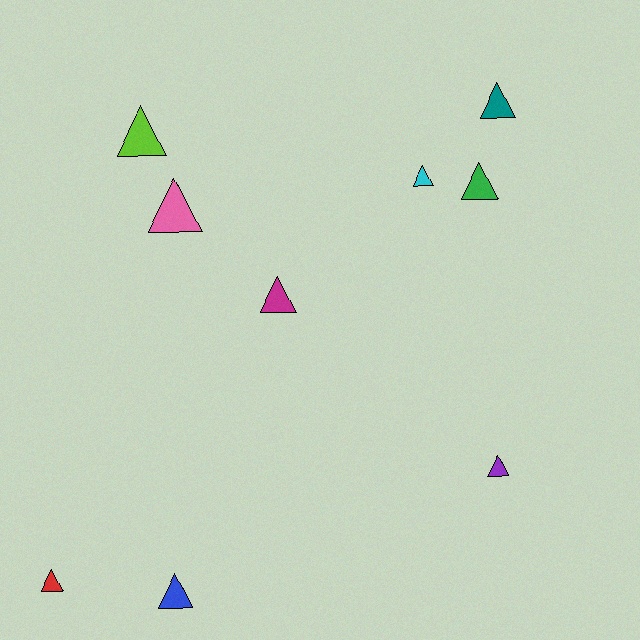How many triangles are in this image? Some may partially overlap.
There are 9 triangles.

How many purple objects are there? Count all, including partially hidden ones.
There is 1 purple object.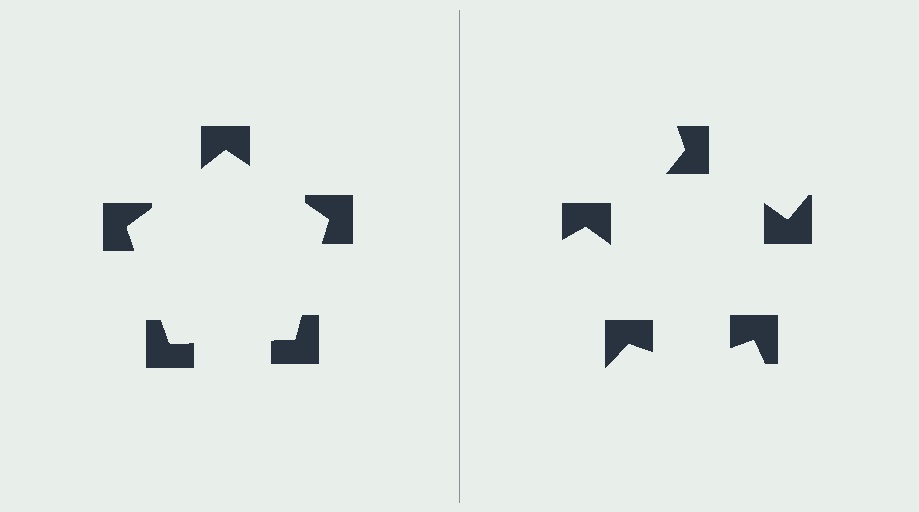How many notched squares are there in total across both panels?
10 — 5 on each side.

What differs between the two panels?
The notched squares are positioned identically on both sides; only the wedge orientations differ. On the left they align to a pentagon; on the right they are misaligned.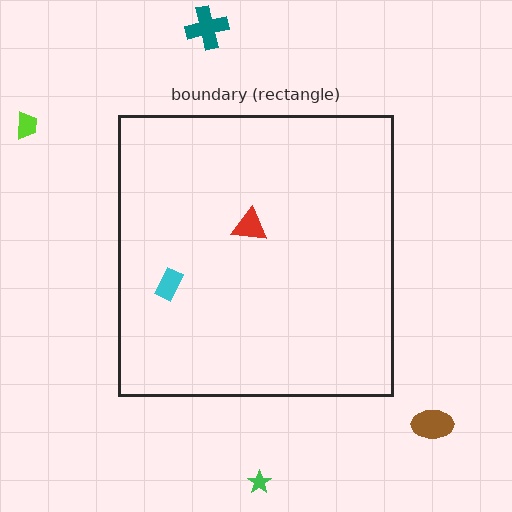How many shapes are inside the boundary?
2 inside, 4 outside.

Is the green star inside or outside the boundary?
Outside.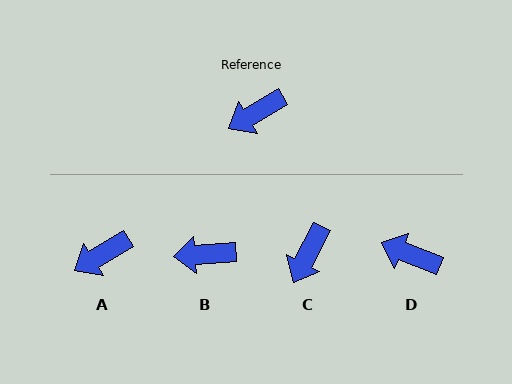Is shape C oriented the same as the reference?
No, it is off by about 32 degrees.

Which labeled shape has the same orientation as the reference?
A.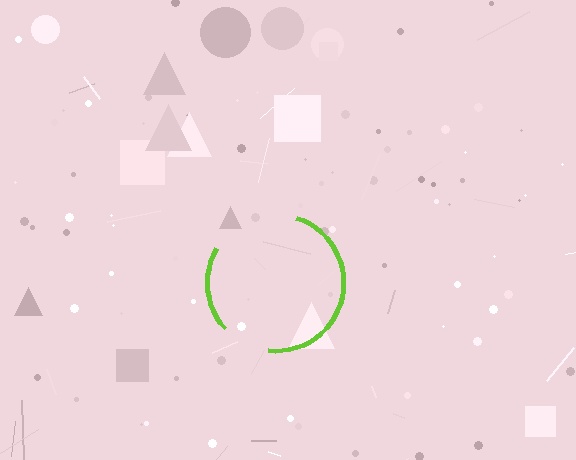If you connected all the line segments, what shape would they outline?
They would outline a circle.